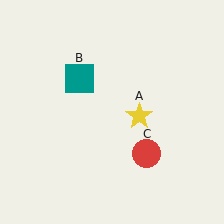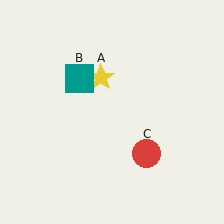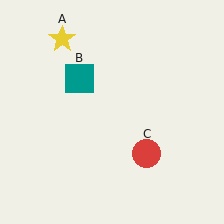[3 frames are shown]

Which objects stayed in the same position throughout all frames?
Teal square (object B) and red circle (object C) remained stationary.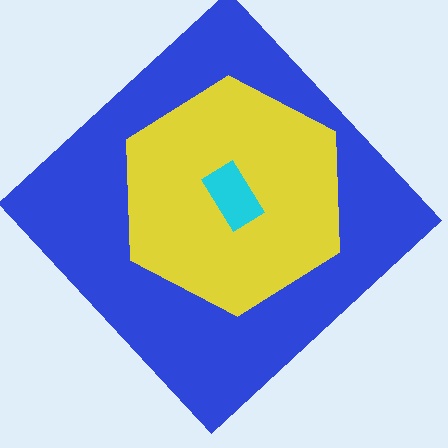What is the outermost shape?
The blue diamond.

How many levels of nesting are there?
3.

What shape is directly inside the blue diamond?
The yellow hexagon.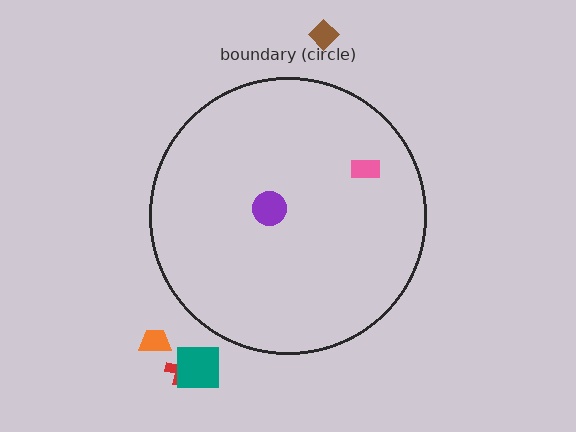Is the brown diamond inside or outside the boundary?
Outside.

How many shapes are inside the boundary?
2 inside, 4 outside.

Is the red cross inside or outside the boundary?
Outside.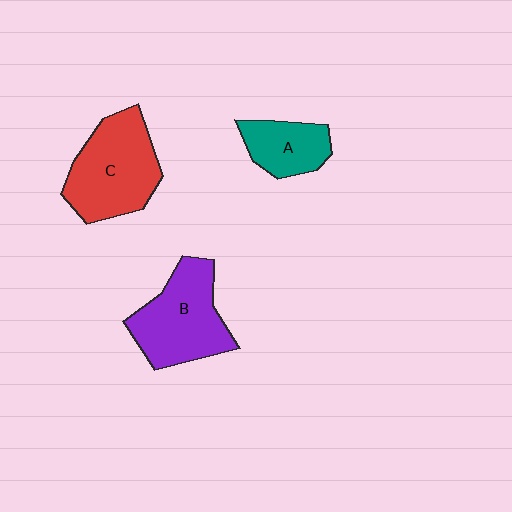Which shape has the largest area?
Shape C (red).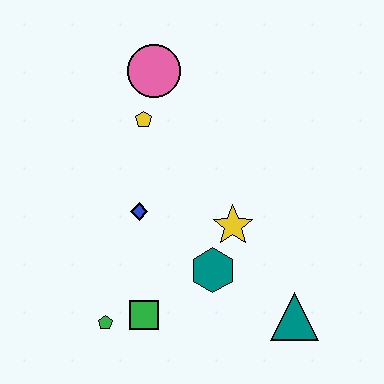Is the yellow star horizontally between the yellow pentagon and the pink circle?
No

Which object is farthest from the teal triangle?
The pink circle is farthest from the teal triangle.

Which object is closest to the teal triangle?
The teal hexagon is closest to the teal triangle.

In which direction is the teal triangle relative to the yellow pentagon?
The teal triangle is below the yellow pentagon.